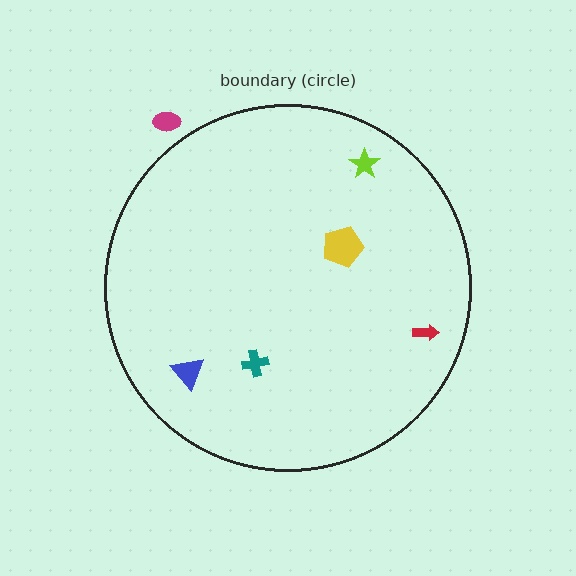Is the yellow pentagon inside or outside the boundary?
Inside.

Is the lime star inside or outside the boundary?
Inside.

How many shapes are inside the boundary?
5 inside, 1 outside.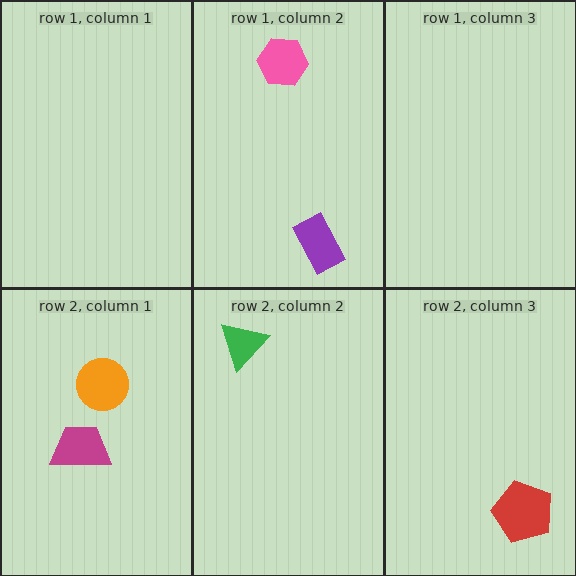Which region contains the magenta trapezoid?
The row 2, column 1 region.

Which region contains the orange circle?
The row 2, column 1 region.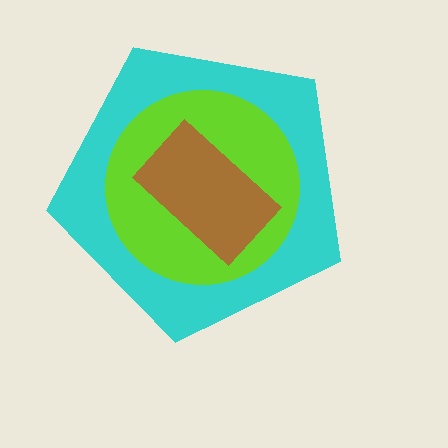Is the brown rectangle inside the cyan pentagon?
Yes.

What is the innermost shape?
The brown rectangle.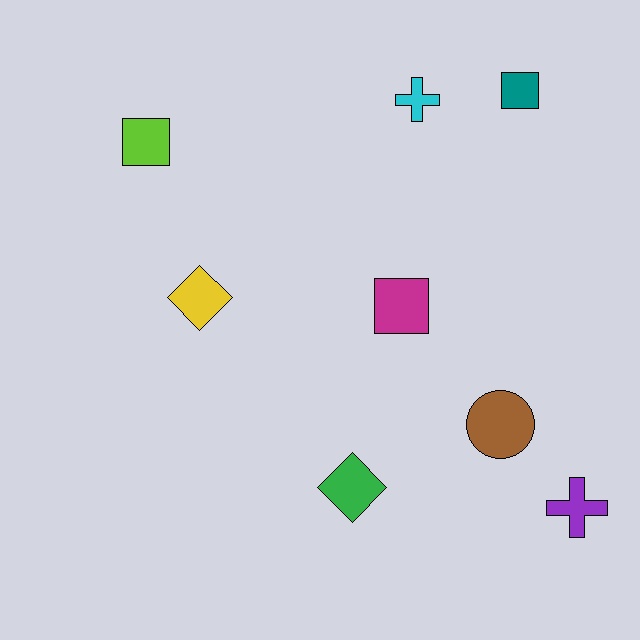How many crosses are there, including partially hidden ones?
There are 2 crosses.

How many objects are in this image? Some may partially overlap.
There are 8 objects.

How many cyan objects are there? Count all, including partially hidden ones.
There is 1 cyan object.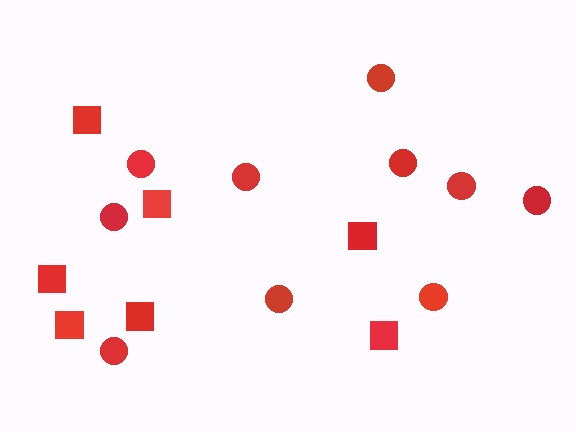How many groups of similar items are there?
There are 2 groups: one group of squares (7) and one group of circles (10).